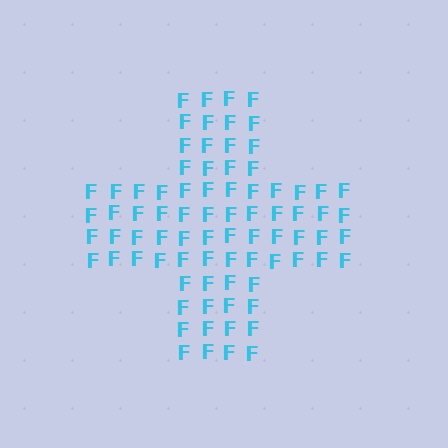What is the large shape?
The large shape is a cross.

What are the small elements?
The small elements are letter F's.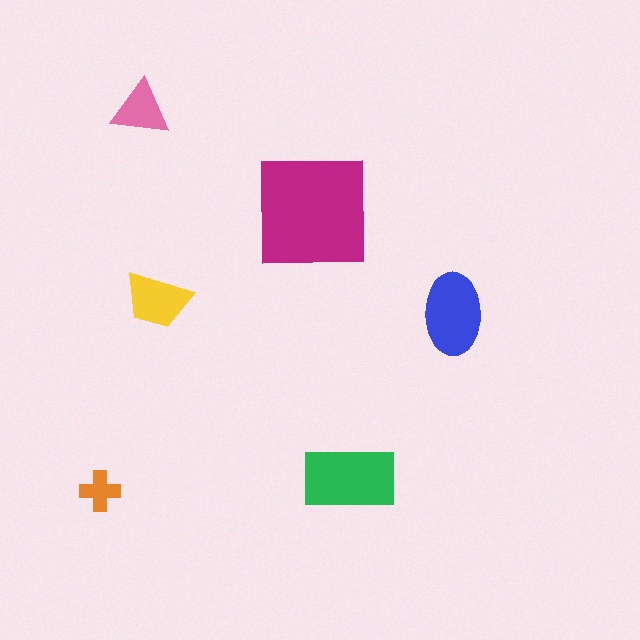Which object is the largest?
The magenta square.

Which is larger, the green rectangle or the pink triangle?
The green rectangle.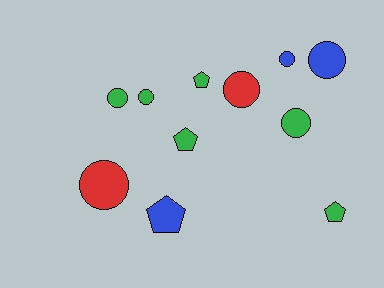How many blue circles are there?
There are 2 blue circles.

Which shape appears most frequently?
Circle, with 7 objects.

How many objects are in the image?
There are 11 objects.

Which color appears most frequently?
Green, with 6 objects.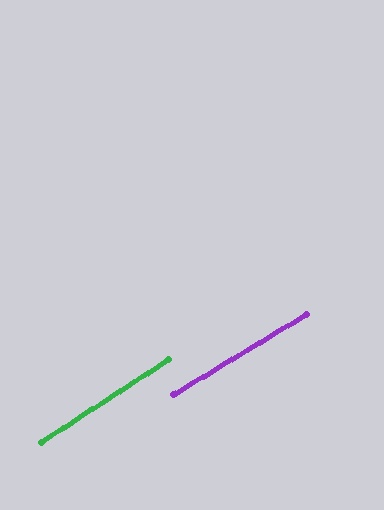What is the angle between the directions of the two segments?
Approximately 2 degrees.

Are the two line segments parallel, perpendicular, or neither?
Parallel — their directions differ by only 1.8°.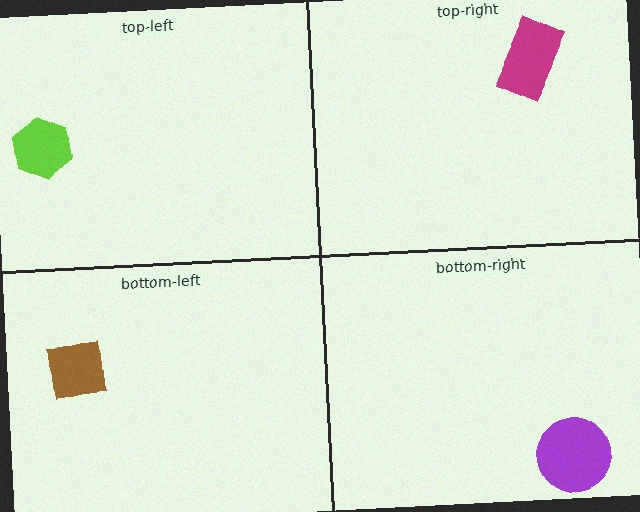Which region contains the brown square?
The bottom-left region.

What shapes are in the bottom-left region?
The brown square.